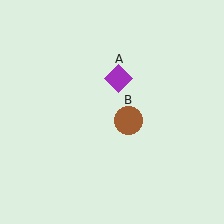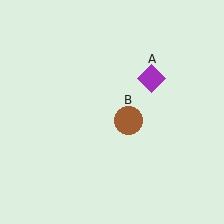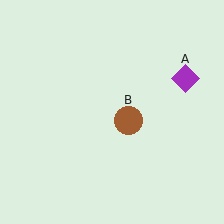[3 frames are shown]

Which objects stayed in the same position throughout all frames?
Brown circle (object B) remained stationary.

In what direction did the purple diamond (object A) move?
The purple diamond (object A) moved right.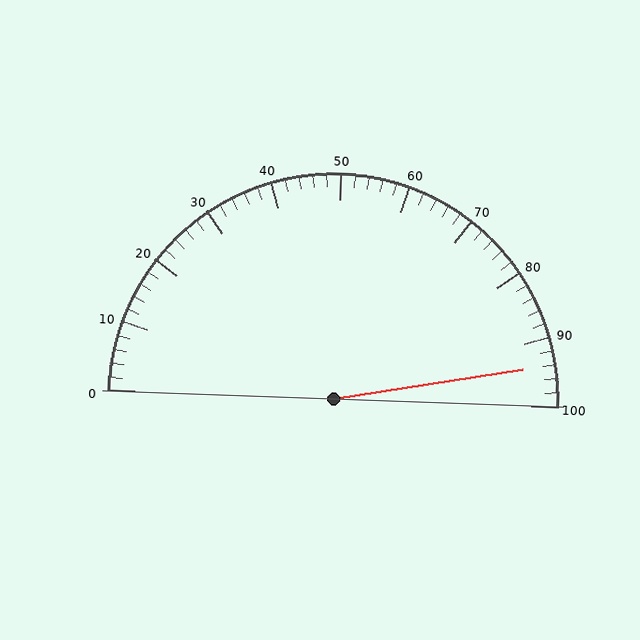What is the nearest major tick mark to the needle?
The nearest major tick mark is 90.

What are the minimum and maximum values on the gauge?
The gauge ranges from 0 to 100.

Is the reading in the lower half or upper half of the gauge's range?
The reading is in the upper half of the range (0 to 100).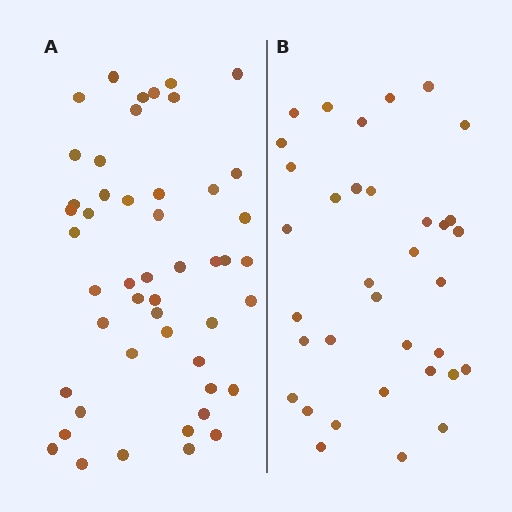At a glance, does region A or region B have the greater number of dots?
Region A (the left region) has more dots.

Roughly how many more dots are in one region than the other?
Region A has approximately 15 more dots than region B.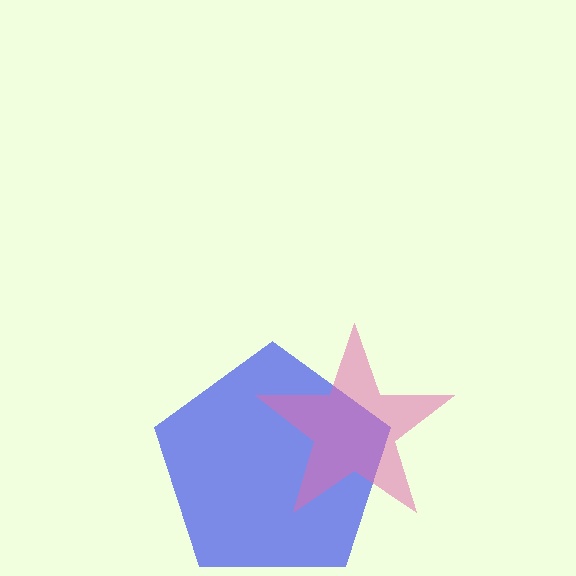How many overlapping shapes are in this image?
There are 2 overlapping shapes in the image.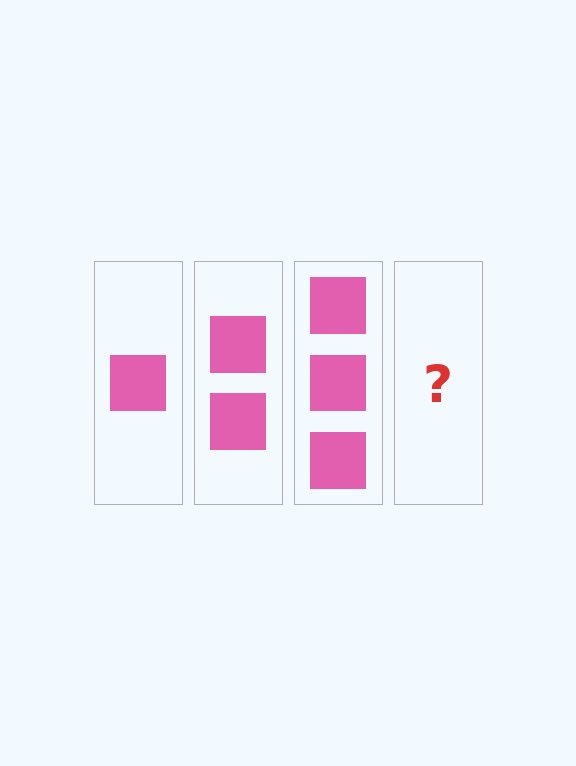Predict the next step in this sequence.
The next step is 4 squares.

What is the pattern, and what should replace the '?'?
The pattern is that each step adds one more square. The '?' should be 4 squares.